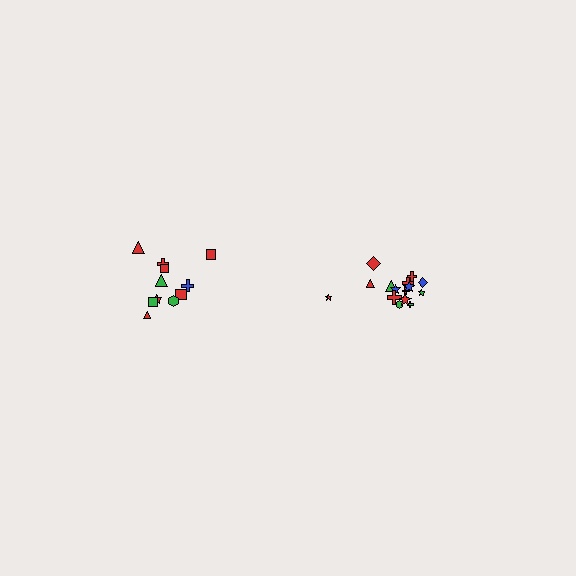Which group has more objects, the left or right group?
The right group.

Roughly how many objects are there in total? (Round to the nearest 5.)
Roughly 25 objects in total.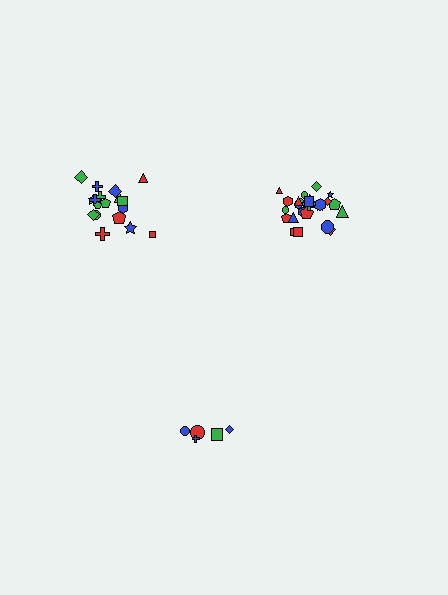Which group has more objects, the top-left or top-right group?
The top-right group.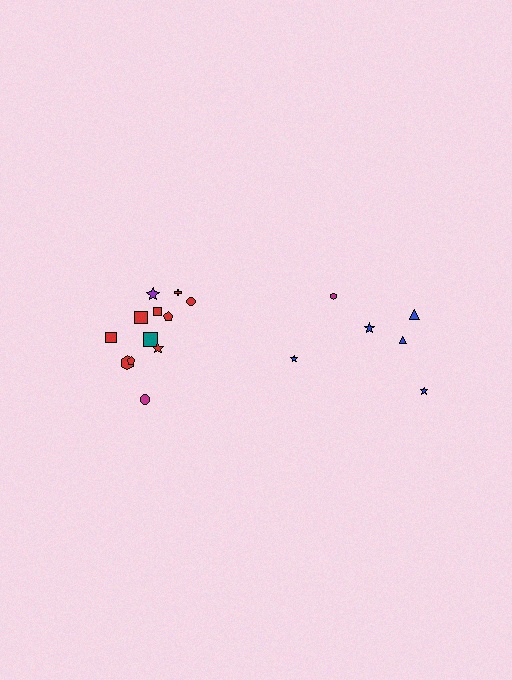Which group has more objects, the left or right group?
The left group.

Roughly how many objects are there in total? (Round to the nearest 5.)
Roughly 20 objects in total.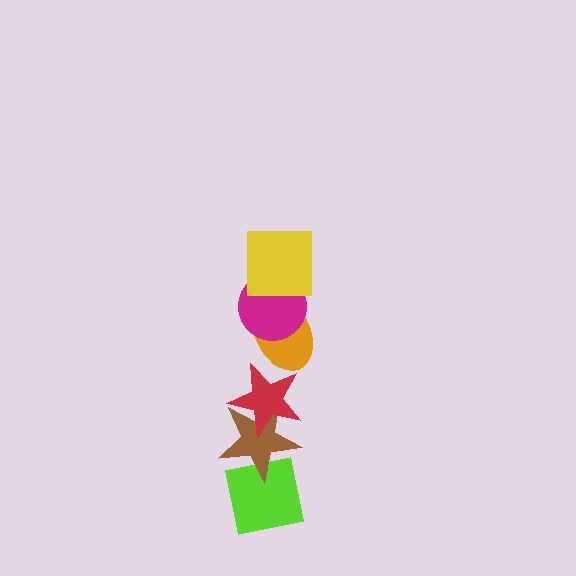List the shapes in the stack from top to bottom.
From top to bottom: the yellow square, the magenta circle, the orange ellipse, the red star, the brown star, the lime square.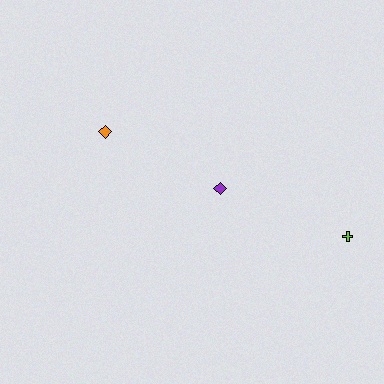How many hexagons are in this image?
There are no hexagons.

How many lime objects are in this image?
There is 1 lime object.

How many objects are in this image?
There are 3 objects.